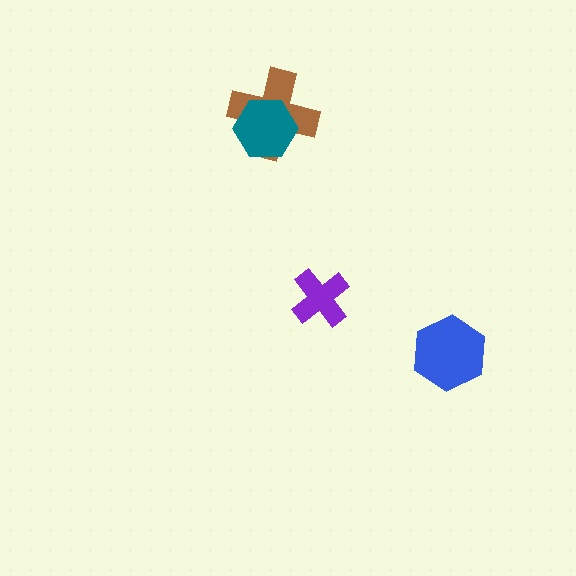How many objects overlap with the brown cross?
1 object overlaps with the brown cross.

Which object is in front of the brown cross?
The teal hexagon is in front of the brown cross.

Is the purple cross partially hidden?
No, no other shape covers it.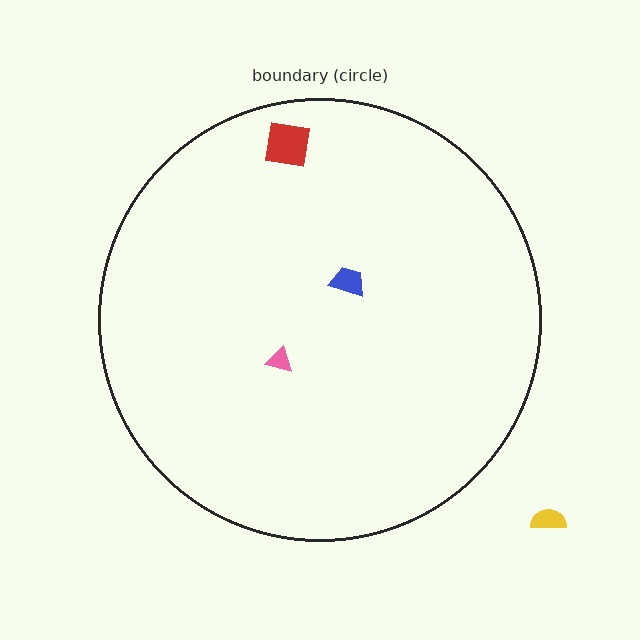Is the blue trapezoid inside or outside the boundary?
Inside.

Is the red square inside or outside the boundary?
Inside.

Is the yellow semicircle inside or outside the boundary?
Outside.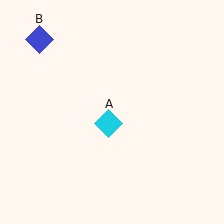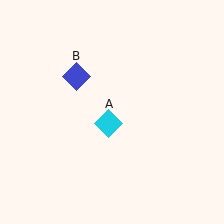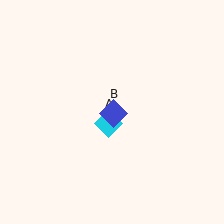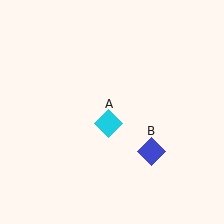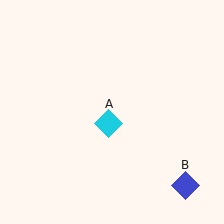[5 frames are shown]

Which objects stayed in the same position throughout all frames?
Cyan diamond (object A) remained stationary.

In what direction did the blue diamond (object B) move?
The blue diamond (object B) moved down and to the right.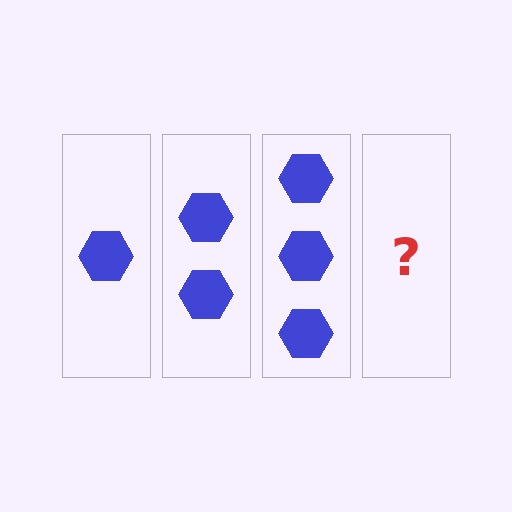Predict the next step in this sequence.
The next step is 4 hexagons.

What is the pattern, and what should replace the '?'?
The pattern is that each step adds one more hexagon. The '?' should be 4 hexagons.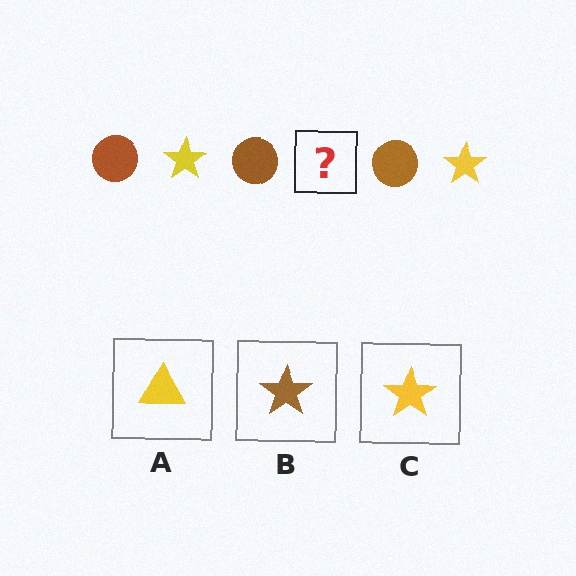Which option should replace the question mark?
Option C.